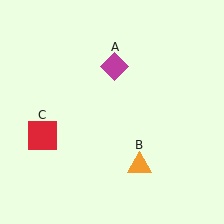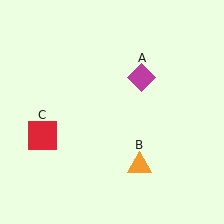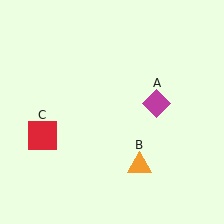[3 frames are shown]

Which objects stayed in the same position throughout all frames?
Orange triangle (object B) and red square (object C) remained stationary.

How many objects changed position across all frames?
1 object changed position: magenta diamond (object A).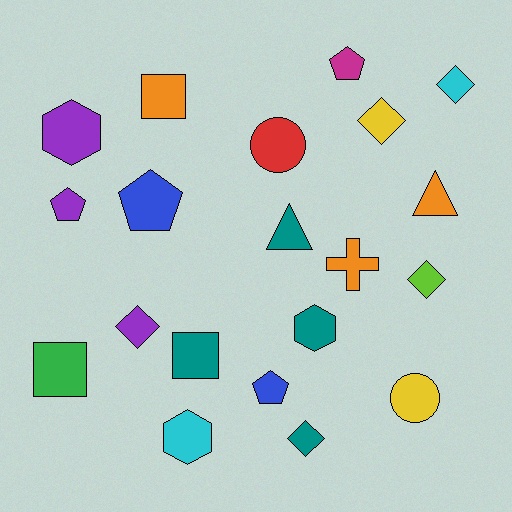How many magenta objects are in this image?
There is 1 magenta object.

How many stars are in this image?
There are no stars.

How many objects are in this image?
There are 20 objects.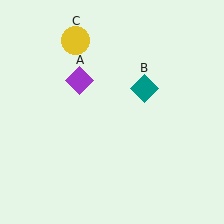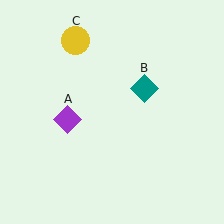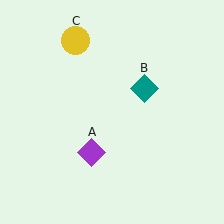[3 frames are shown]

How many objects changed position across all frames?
1 object changed position: purple diamond (object A).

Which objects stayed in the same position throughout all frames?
Teal diamond (object B) and yellow circle (object C) remained stationary.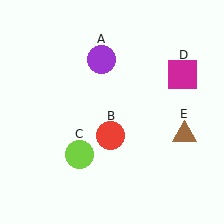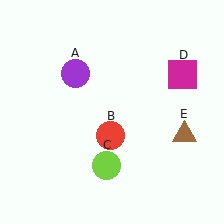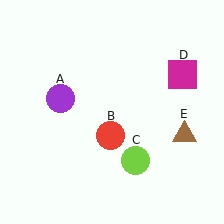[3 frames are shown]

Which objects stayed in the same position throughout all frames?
Red circle (object B) and magenta square (object D) and brown triangle (object E) remained stationary.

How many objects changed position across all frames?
2 objects changed position: purple circle (object A), lime circle (object C).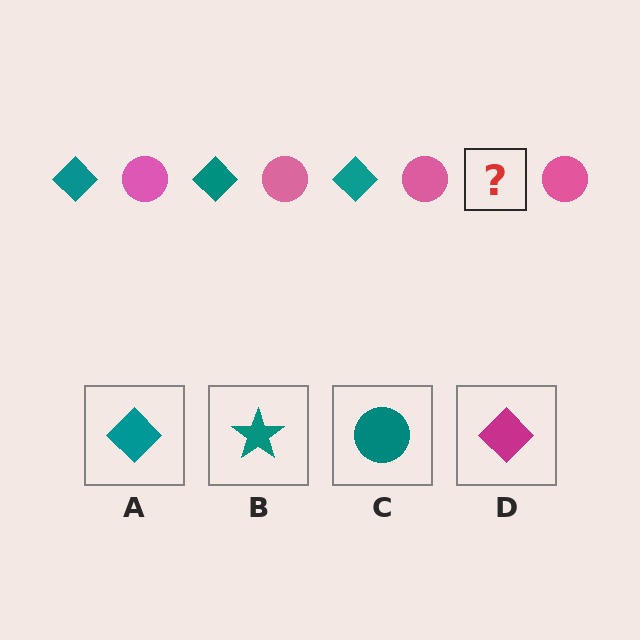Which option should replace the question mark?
Option A.